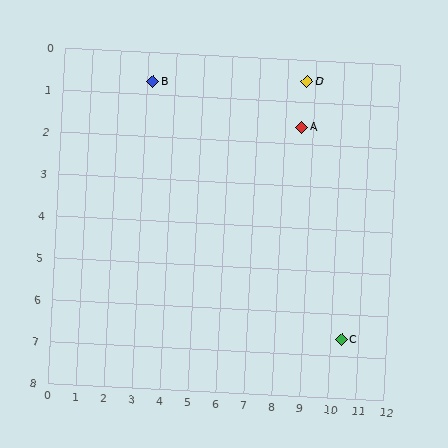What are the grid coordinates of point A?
Point A is at approximately (8.6, 1.6).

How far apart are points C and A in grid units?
Points C and A are about 5.3 grid units apart.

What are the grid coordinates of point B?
Point B is at approximately (3.2, 0.7).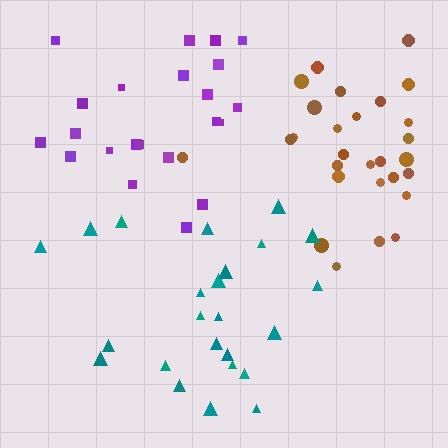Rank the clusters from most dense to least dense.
brown, purple, teal.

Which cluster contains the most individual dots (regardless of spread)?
Brown (28).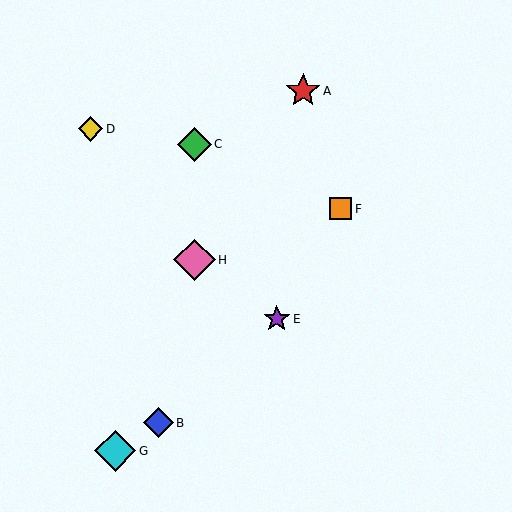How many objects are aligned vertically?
2 objects (C, H) are aligned vertically.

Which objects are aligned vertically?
Objects C, H are aligned vertically.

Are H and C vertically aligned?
Yes, both are at x≈194.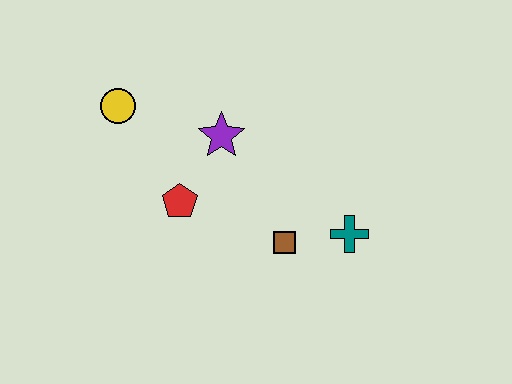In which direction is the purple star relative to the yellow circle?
The purple star is to the right of the yellow circle.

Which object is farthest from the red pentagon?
The teal cross is farthest from the red pentagon.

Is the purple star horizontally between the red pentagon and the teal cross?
Yes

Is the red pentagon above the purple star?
No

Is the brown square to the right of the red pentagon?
Yes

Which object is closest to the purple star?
The red pentagon is closest to the purple star.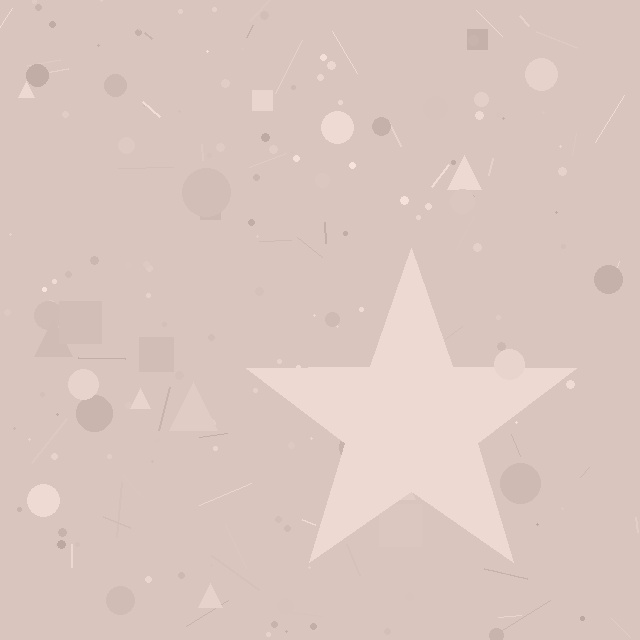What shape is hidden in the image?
A star is hidden in the image.